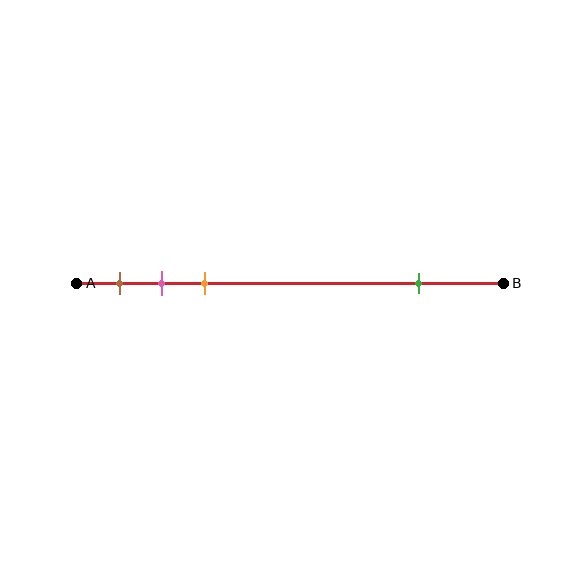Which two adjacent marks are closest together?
The pink and orange marks are the closest adjacent pair.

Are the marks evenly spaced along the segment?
No, the marks are not evenly spaced.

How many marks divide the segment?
There are 4 marks dividing the segment.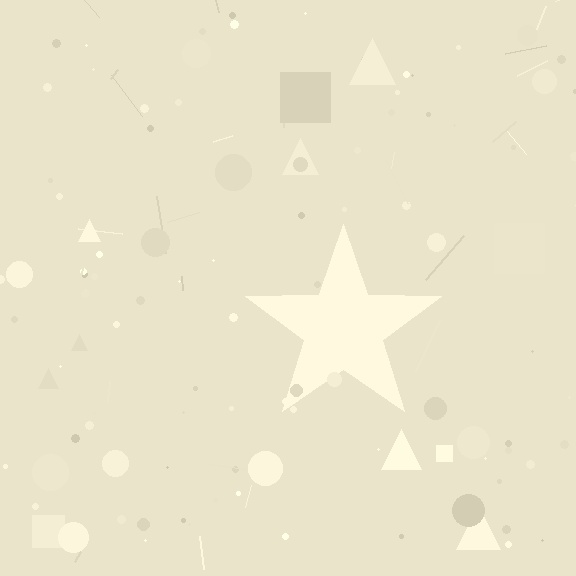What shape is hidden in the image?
A star is hidden in the image.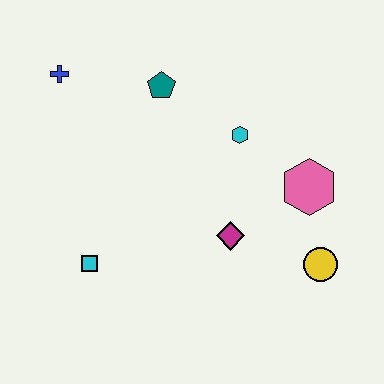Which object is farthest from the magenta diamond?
The blue cross is farthest from the magenta diamond.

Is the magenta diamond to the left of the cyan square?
No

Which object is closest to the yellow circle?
The pink hexagon is closest to the yellow circle.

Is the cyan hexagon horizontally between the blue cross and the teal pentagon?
No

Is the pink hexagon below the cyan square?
No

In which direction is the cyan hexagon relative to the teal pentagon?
The cyan hexagon is to the right of the teal pentagon.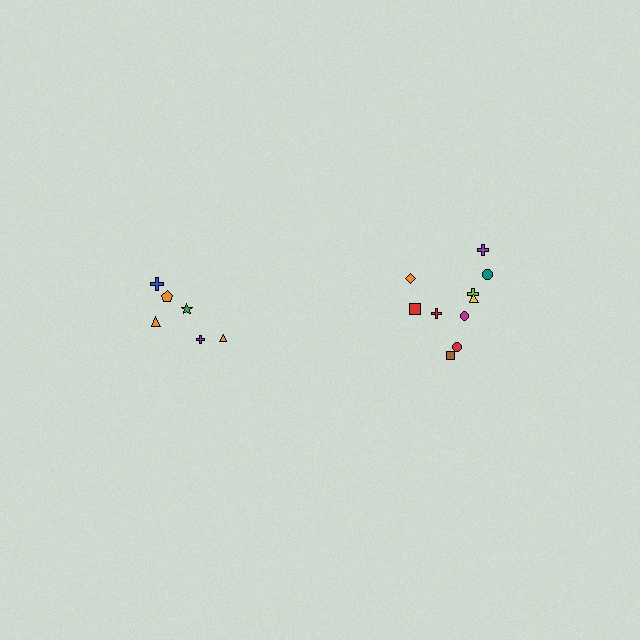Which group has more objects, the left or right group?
The right group.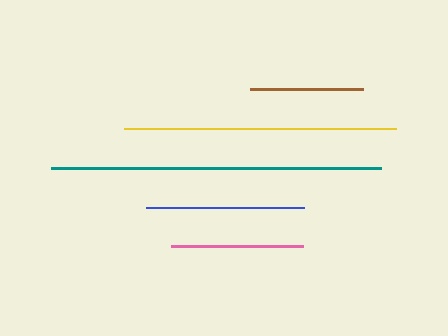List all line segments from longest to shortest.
From longest to shortest: teal, yellow, blue, pink, brown.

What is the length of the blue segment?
The blue segment is approximately 158 pixels long.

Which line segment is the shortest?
The brown line is the shortest at approximately 113 pixels.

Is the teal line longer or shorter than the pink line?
The teal line is longer than the pink line.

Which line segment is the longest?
The teal line is the longest at approximately 330 pixels.